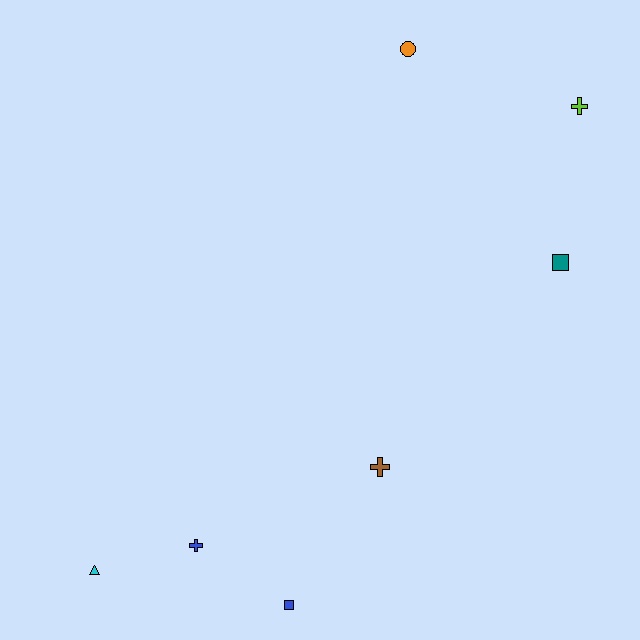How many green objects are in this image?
There are no green objects.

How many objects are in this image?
There are 7 objects.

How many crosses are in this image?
There are 3 crosses.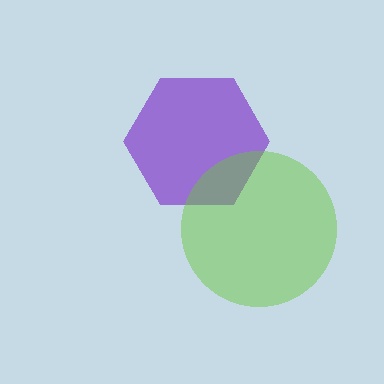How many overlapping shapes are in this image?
There are 2 overlapping shapes in the image.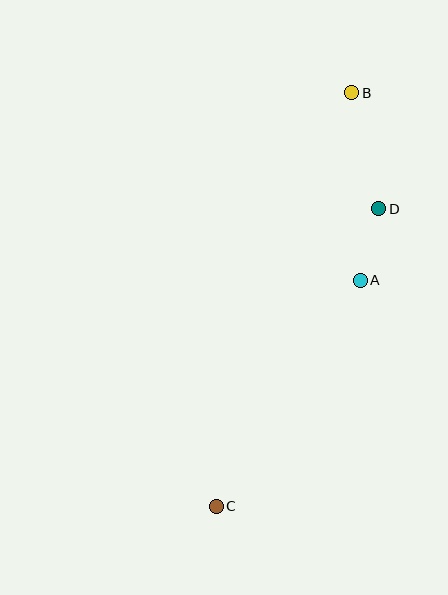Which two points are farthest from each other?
Points B and C are farthest from each other.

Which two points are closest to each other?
Points A and D are closest to each other.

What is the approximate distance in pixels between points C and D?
The distance between C and D is approximately 339 pixels.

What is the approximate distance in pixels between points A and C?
The distance between A and C is approximately 268 pixels.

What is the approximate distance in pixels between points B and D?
The distance between B and D is approximately 119 pixels.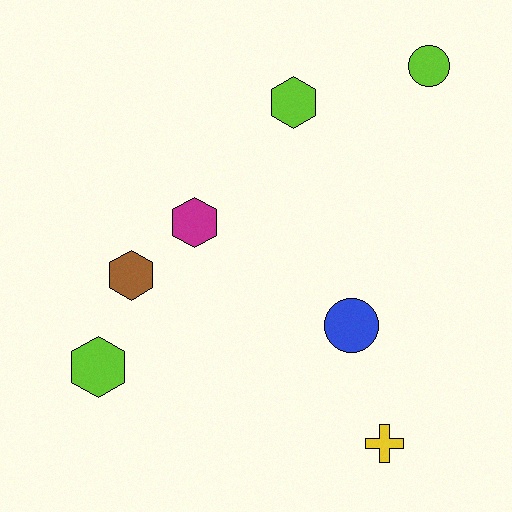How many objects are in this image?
There are 7 objects.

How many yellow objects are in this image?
There is 1 yellow object.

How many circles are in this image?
There are 2 circles.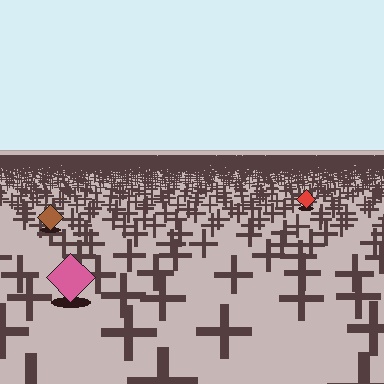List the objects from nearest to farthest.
From nearest to farthest: the pink diamond, the brown diamond, the red diamond.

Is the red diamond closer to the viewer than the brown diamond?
No. The brown diamond is closer — you can tell from the texture gradient: the ground texture is coarser near it.